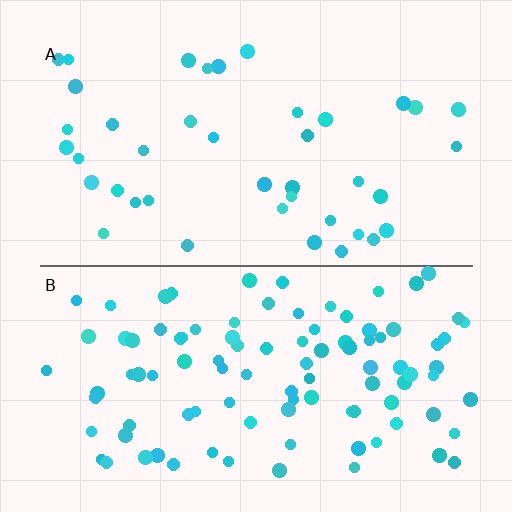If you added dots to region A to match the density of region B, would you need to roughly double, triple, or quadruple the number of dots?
Approximately triple.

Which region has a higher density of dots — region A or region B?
B (the bottom).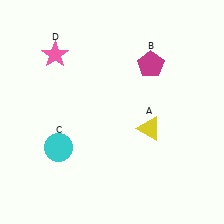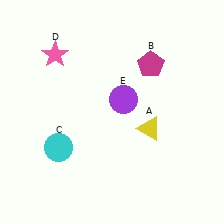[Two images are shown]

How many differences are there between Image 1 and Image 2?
There is 1 difference between the two images.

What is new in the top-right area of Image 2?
A purple circle (E) was added in the top-right area of Image 2.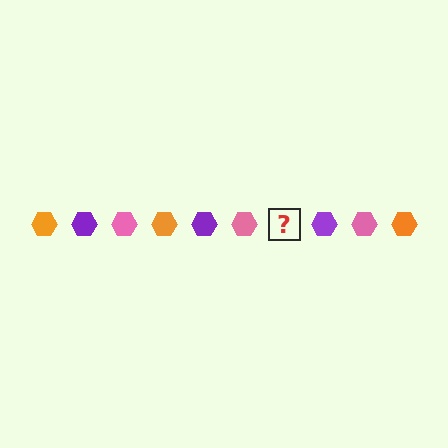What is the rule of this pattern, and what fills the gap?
The rule is that the pattern cycles through orange, purple, pink hexagons. The gap should be filled with an orange hexagon.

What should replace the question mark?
The question mark should be replaced with an orange hexagon.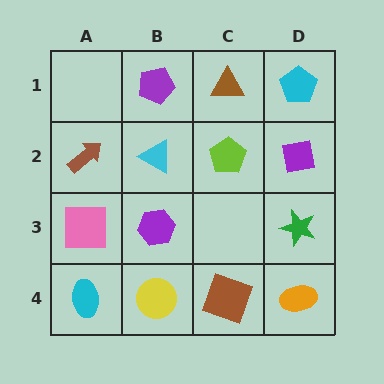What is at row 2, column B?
A cyan triangle.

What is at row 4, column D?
An orange ellipse.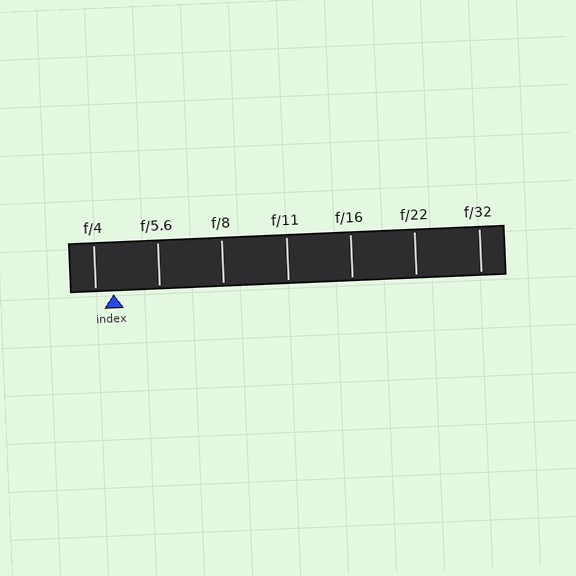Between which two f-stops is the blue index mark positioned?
The index mark is between f/4 and f/5.6.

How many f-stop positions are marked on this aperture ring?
There are 7 f-stop positions marked.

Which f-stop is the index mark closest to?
The index mark is closest to f/4.